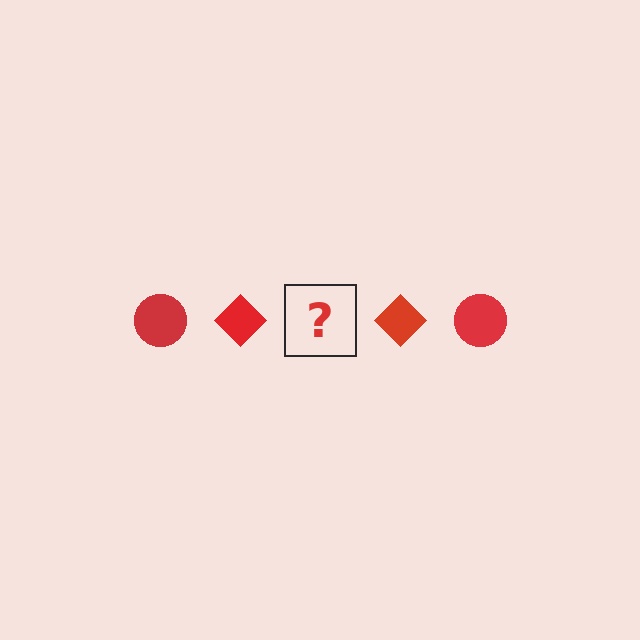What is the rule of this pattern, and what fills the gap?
The rule is that the pattern cycles through circle, diamond shapes in red. The gap should be filled with a red circle.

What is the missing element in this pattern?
The missing element is a red circle.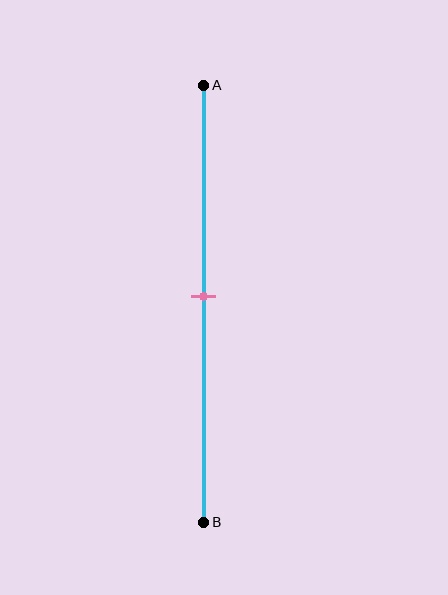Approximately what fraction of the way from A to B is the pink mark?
The pink mark is approximately 50% of the way from A to B.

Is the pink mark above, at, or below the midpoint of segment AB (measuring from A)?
The pink mark is approximately at the midpoint of segment AB.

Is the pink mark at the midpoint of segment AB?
Yes, the mark is approximately at the midpoint.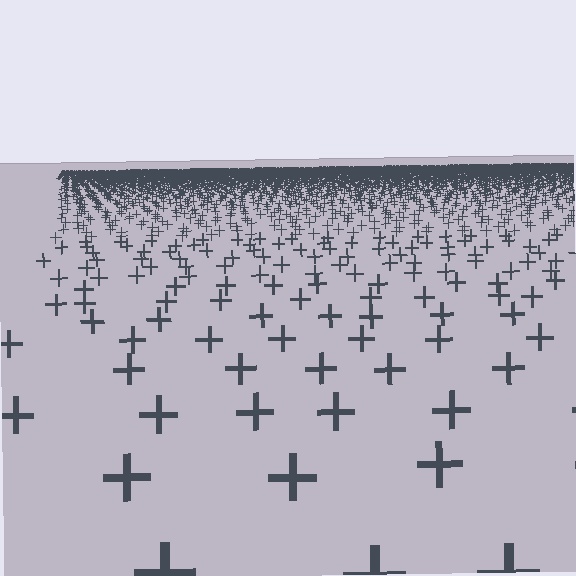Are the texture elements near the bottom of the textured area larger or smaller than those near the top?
Larger. Near the bottom, elements are closer to the viewer and appear at a bigger on-screen size.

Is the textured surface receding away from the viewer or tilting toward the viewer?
The surface is receding away from the viewer. Texture elements get smaller and denser toward the top.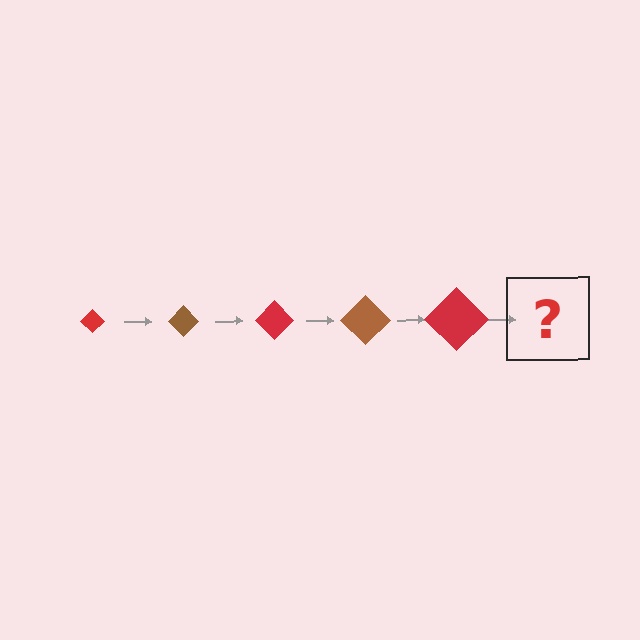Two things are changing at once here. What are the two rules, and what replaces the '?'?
The two rules are that the diamond grows larger each step and the color cycles through red and brown. The '?' should be a brown diamond, larger than the previous one.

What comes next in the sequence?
The next element should be a brown diamond, larger than the previous one.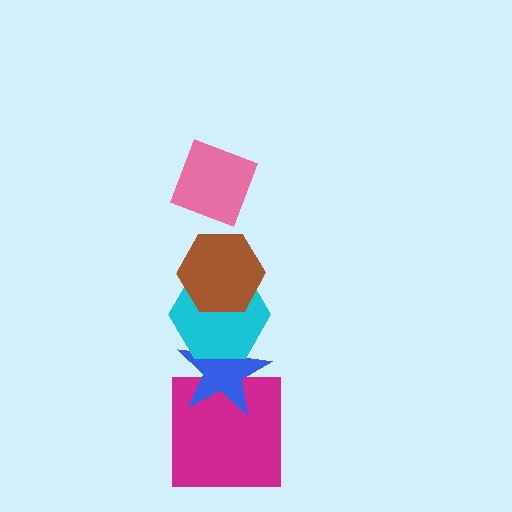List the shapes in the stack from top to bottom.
From top to bottom: the pink diamond, the brown hexagon, the cyan hexagon, the blue star, the magenta square.